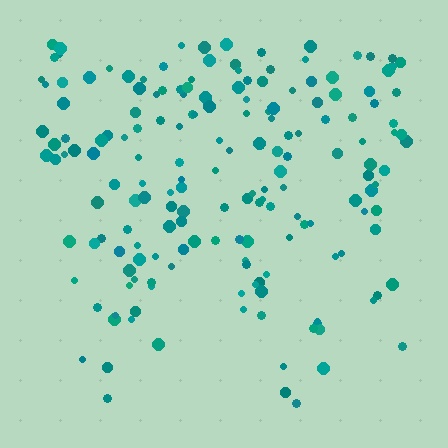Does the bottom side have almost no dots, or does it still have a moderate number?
Still a moderate number, just noticeably fewer than the top.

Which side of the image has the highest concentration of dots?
The top.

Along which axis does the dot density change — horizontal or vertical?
Vertical.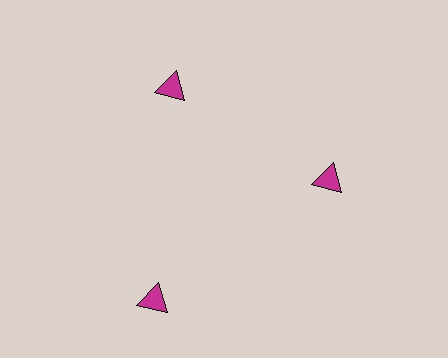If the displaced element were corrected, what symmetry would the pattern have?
It would have 3-fold rotational symmetry — the pattern would map onto itself every 120 degrees.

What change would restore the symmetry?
The symmetry would be restored by moving it inward, back onto the ring so that all 3 triangles sit at equal angles and equal distance from the center.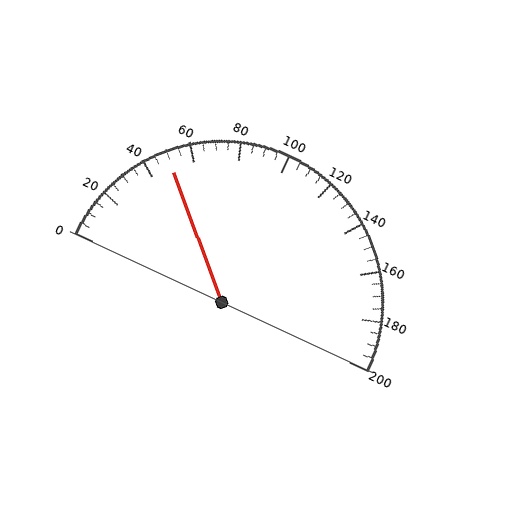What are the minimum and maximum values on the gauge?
The gauge ranges from 0 to 200.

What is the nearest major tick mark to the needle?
The nearest major tick mark is 40.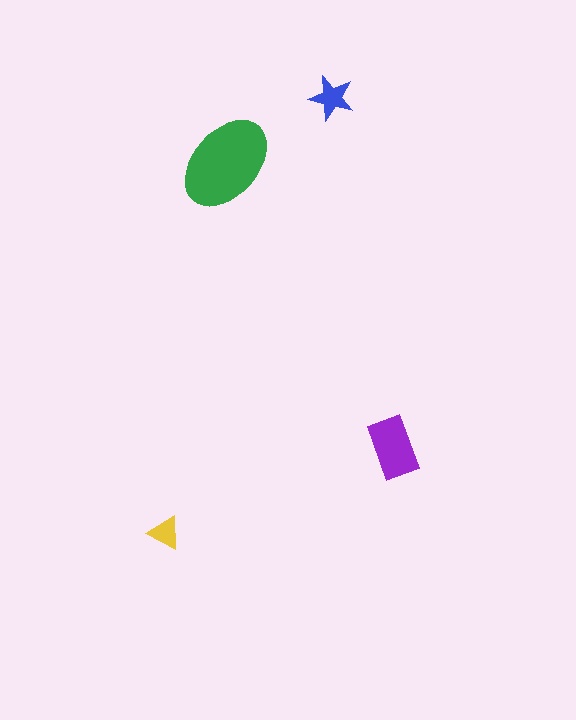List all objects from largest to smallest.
The green ellipse, the purple rectangle, the blue star, the yellow triangle.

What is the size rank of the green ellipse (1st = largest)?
1st.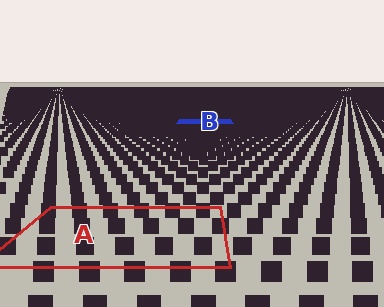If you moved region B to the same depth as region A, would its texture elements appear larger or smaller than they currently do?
They would appear larger. At a closer depth, the same texture elements are projected at a bigger on-screen size.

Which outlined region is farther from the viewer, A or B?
Region B is farther from the viewer — the texture elements inside it appear smaller and more densely packed.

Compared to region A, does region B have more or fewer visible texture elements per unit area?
Region B has more texture elements per unit area — they are packed more densely because it is farther away.